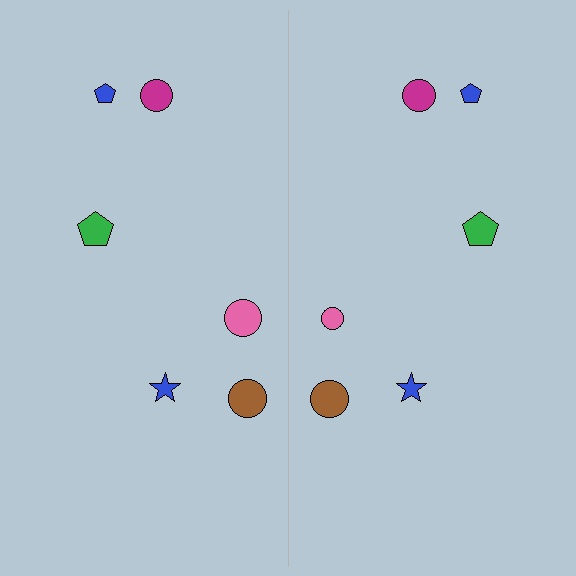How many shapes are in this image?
There are 12 shapes in this image.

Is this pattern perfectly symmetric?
No, the pattern is not perfectly symmetric. The pink circle on the right side has a different size than its mirror counterpart.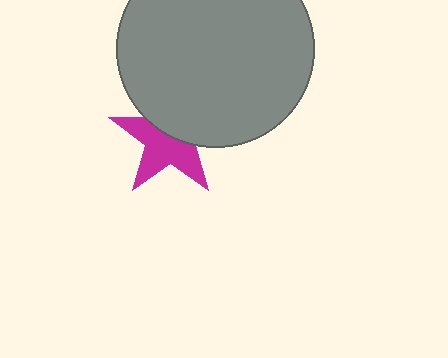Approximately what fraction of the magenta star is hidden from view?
Roughly 43% of the magenta star is hidden behind the gray circle.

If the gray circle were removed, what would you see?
You would see the complete magenta star.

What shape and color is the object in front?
The object in front is a gray circle.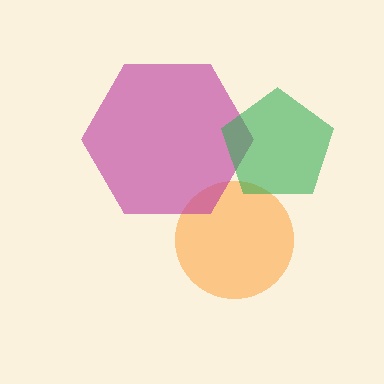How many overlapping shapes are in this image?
There are 3 overlapping shapes in the image.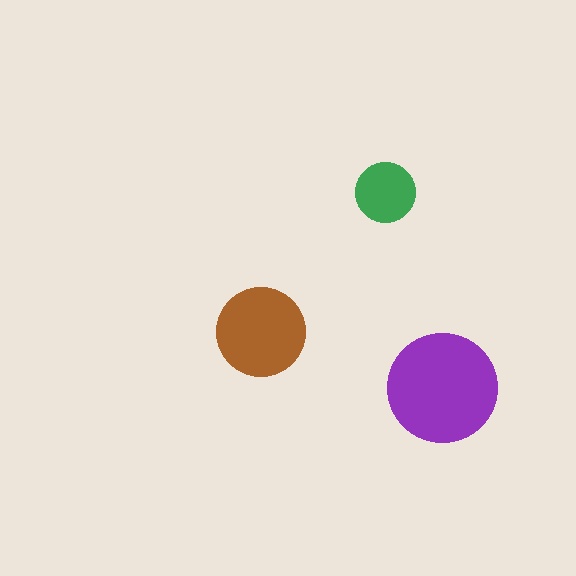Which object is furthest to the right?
The purple circle is rightmost.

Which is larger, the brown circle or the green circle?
The brown one.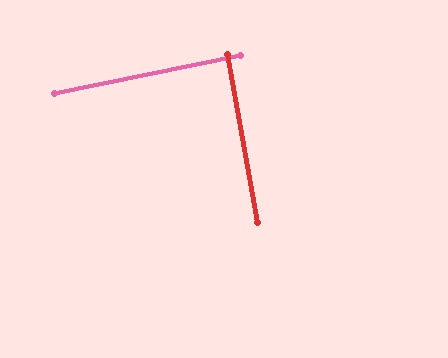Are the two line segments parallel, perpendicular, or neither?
Perpendicular — they meet at approximately 89°.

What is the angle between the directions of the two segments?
Approximately 89 degrees.